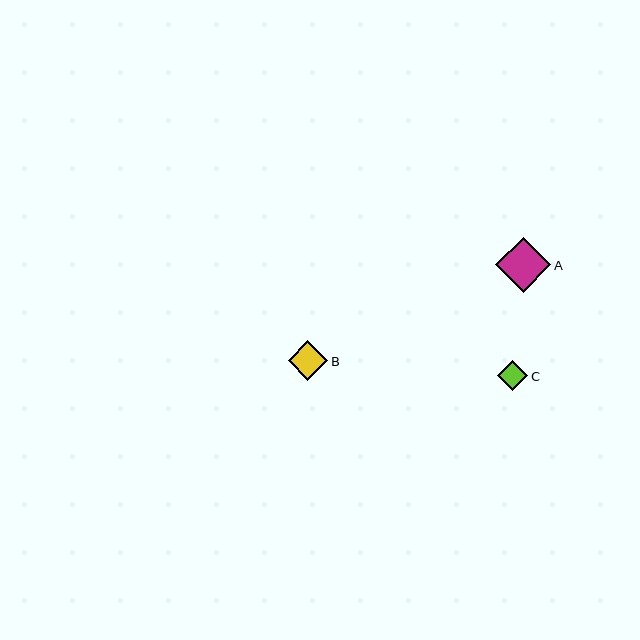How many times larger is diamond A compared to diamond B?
Diamond A is approximately 1.4 times the size of diamond B.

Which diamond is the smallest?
Diamond C is the smallest with a size of approximately 30 pixels.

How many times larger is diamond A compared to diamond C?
Diamond A is approximately 1.8 times the size of diamond C.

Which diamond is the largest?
Diamond A is the largest with a size of approximately 55 pixels.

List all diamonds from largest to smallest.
From largest to smallest: A, B, C.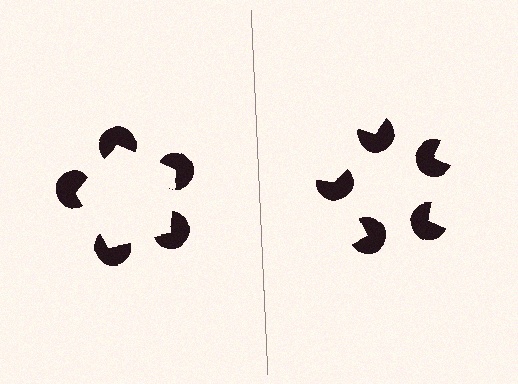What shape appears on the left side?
An illusory pentagon.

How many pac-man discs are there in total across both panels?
10 — 5 on each side.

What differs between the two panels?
The pac-man discs are positioned identically on both sides; only the wedge orientations differ. On the left they align to a pentagon; on the right they are misaligned.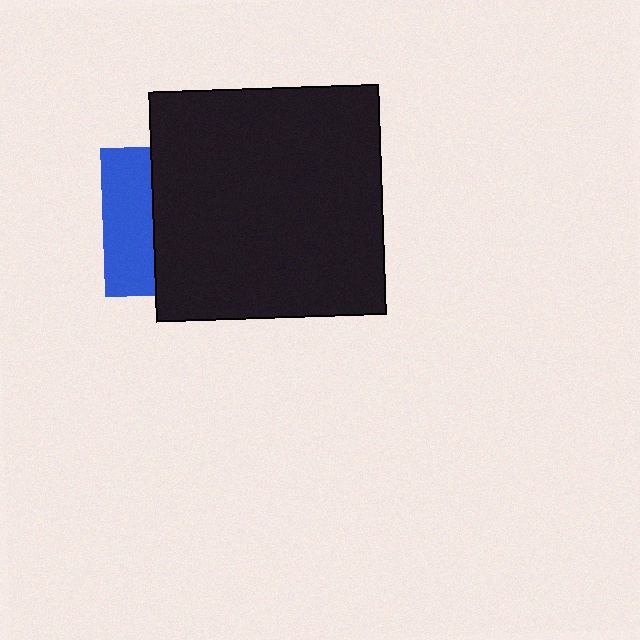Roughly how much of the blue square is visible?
A small part of it is visible (roughly 33%).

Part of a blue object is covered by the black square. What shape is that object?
It is a square.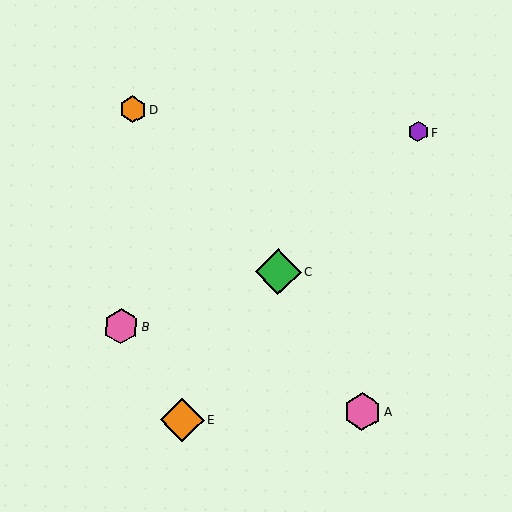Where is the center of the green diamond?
The center of the green diamond is at (278, 272).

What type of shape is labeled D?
Shape D is an orange hexagon.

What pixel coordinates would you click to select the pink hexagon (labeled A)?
Click at (362, 412) to select the pink hexagon A.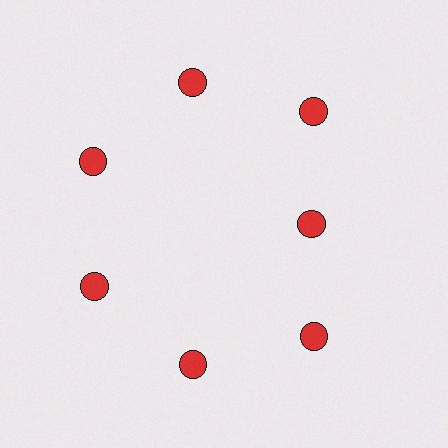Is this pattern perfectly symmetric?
No. The 7 red circles are arranged in a ring, but one element near the 3 o'clock position is pulled inward toward the center, breaking the 7-fold rotational symmetry.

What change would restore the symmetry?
The symmetry would be restored by moving it outward, back onto the ring so that all 7 circles sit at equal angles and equal distance from the center.